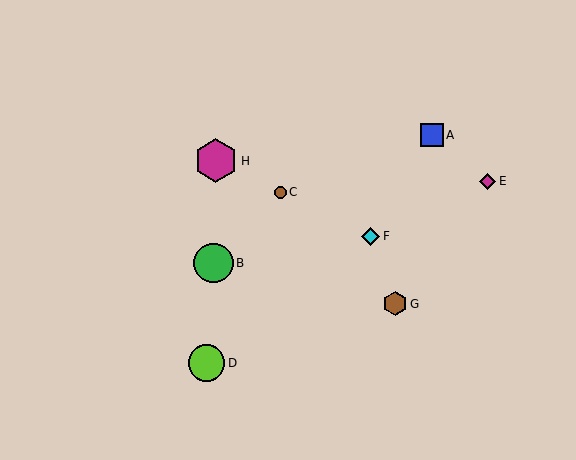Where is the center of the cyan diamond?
The center of the cyan diamond is at (371, 236).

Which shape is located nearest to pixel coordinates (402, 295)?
The brown hexagon (labeled G) at (395, 304) is nearest to that location.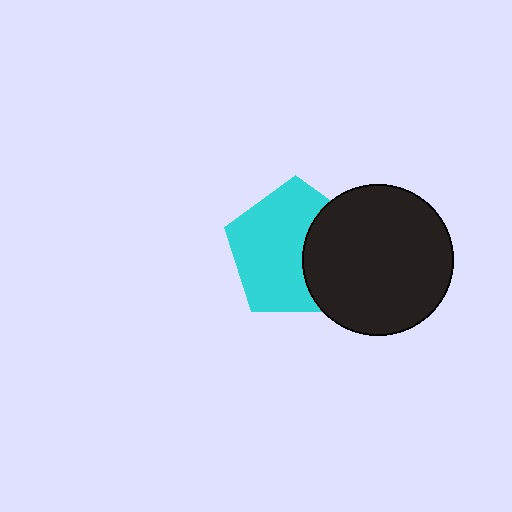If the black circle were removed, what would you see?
You would see the complete cyan pentagon.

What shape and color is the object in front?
The object in front is a black circle.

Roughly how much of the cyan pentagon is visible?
About half of it is visible (roughly 65%).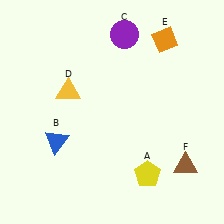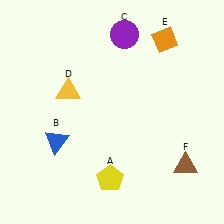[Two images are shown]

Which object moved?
The yellow pentagon (A) moved left.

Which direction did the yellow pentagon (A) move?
The yellow pentagon (A) moved left.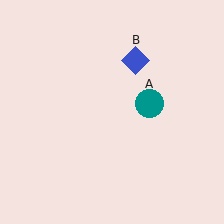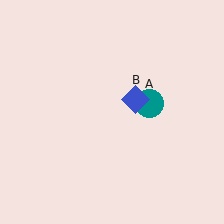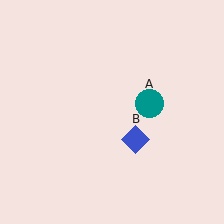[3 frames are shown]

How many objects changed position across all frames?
1 object changed position: blue diamond (object B).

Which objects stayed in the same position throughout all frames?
Teal circle (object A) remained stationary.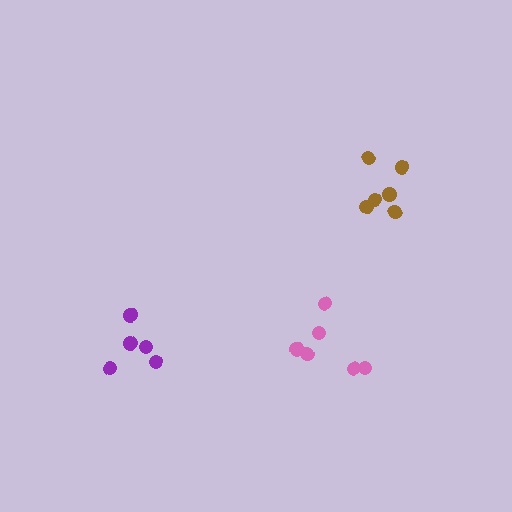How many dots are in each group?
Group 1: 6 dots, Group 2: 6 dots, Group 3: 6 dots (18 total).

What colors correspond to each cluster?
The clusters are colored: brown, purple, pink.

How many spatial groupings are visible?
There are 3 spatial groupings.